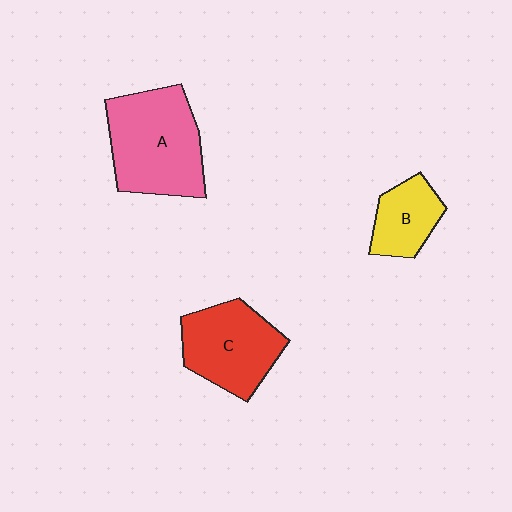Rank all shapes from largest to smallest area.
From largest to smallest: A (pink), C (red), B (yellow).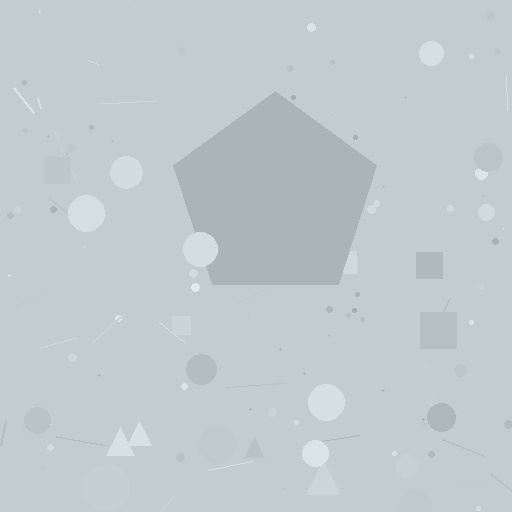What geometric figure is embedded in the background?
A pentagon is embedded in the background.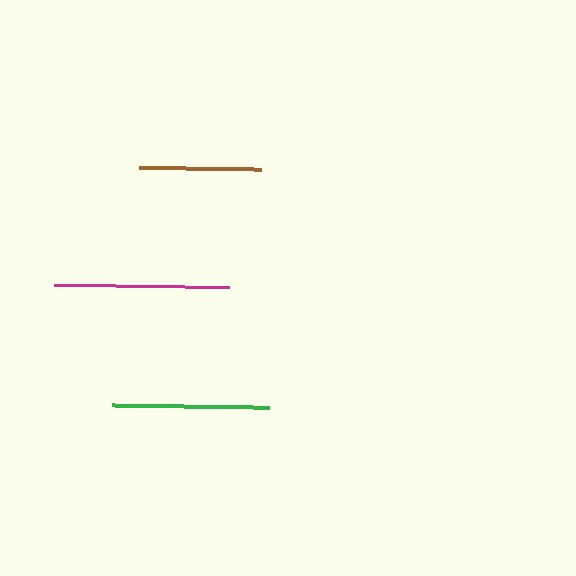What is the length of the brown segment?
The brown segment is approximately 122 pixels long.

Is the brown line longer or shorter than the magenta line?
The magenta line is longer than the brown line.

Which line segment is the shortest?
The brown line is the shortest at approximately 122 pixels.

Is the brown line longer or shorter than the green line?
The green line is longer than the brown line.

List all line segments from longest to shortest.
From longest to shortest: magenta, green, brown.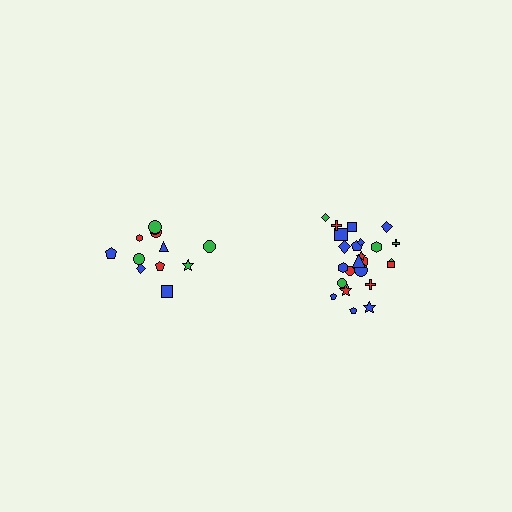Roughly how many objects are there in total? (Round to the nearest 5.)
Roughly 35 objects in total.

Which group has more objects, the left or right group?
The right group.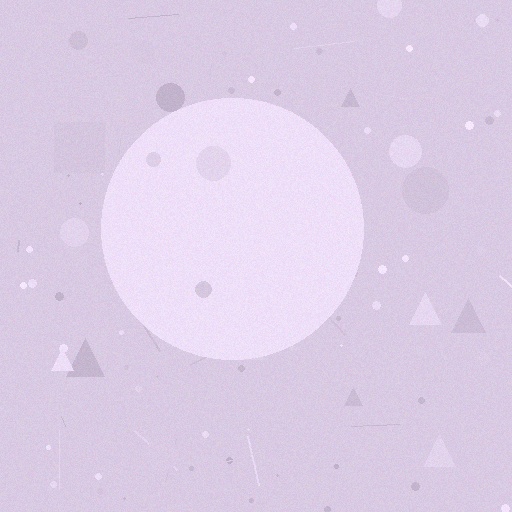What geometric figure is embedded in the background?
A circle is embedded in the background.